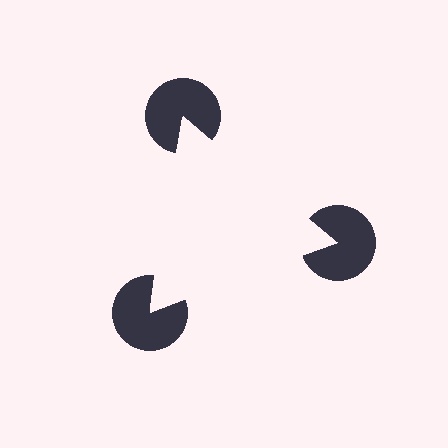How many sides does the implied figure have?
3 sides.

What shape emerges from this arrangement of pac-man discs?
An illusory triangle — its edges are inferred from the aligned wedge cuts in the pac-man discs, not physically drawn.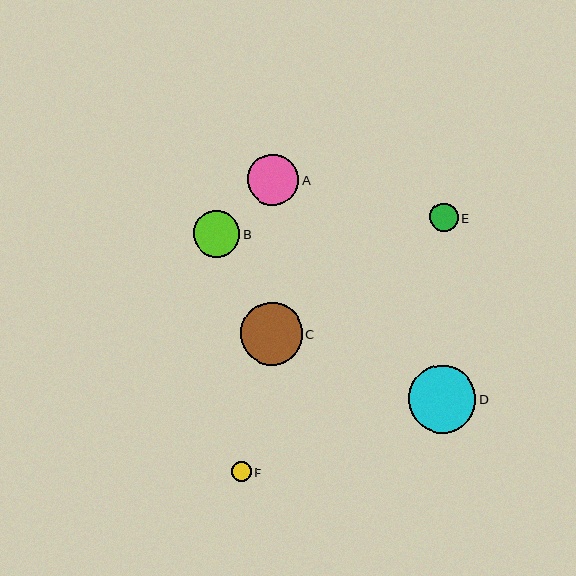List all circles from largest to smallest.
From largest to smallest: D, C, A, B, E, F.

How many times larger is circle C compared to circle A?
Circle C is approximately 1.2 times the size of circle A.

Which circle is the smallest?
Circle F is the smallest with a size of approximately 20 pixels.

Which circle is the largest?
Circle D is the largest with a size of approximately 68 pixels.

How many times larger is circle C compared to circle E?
Circle C is approximately 2.2 times the size of circle E.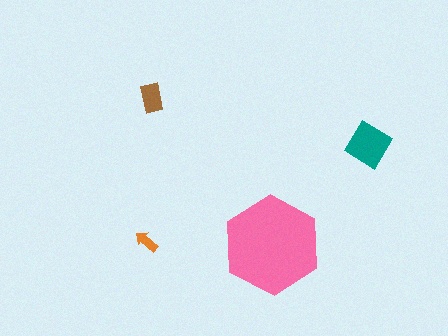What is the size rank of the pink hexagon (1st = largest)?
1st.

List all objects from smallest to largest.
The orange arrow, the brown rectangle, the teal diamond, the pink hexagon.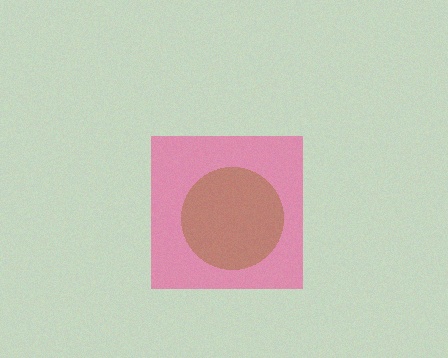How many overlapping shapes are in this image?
There are 2 overlapping shapes in the image.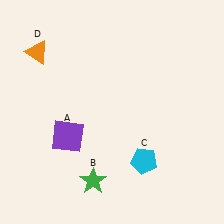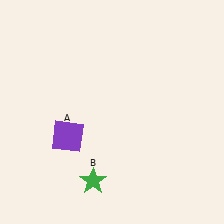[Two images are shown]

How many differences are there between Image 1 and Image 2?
There are 2 differences between the two images.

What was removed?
The cyan pentagon (C), the orange triangle (D) were removed in Image 2.